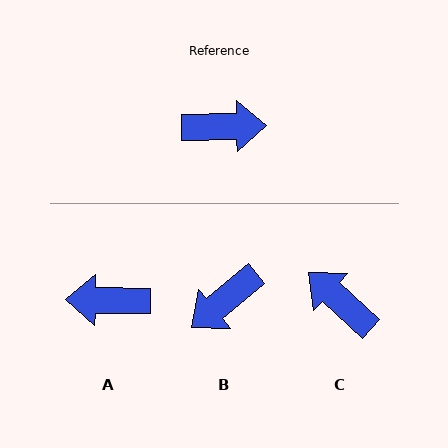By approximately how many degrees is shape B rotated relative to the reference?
Approximately 141 degrees clockwise.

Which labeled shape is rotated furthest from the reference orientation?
A, about 178 degrees away.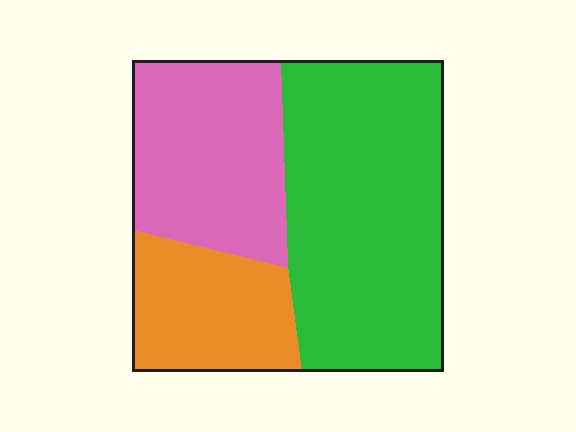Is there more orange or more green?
Green.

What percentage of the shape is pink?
Pink covers 30% of the shape.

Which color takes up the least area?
Orange, at roughly 20%.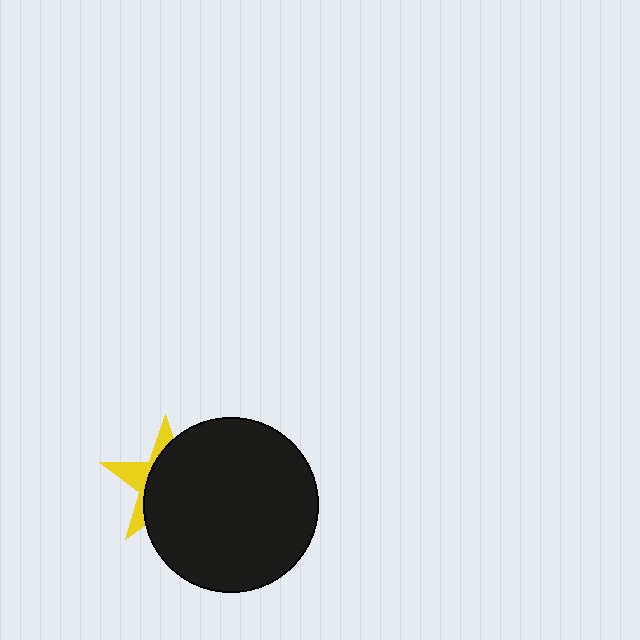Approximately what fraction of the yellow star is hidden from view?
Roughly 68% of the yellow star is hidden behind the black circle.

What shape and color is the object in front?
The object in front is a black circle.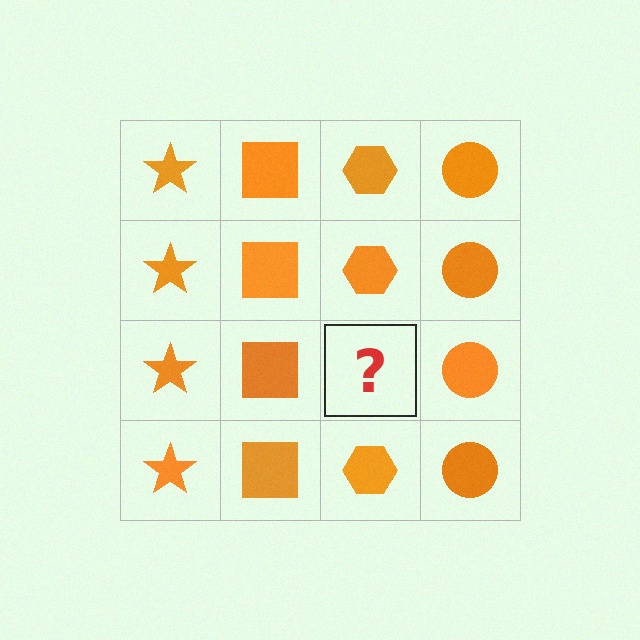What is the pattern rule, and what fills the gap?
The rule is that each column has a consistent shape. The gap should be filled with an orange hexagon.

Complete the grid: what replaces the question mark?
The question mark should be replaced with an orange hexagon.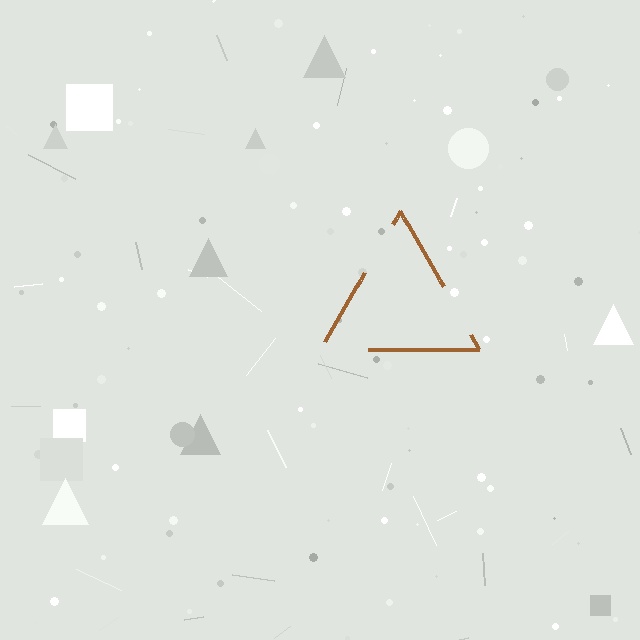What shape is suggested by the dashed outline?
The dashed outline suggests a triangle.